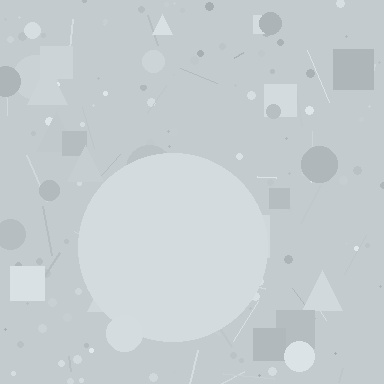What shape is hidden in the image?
A circle is hidden in the image.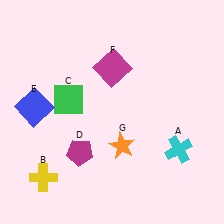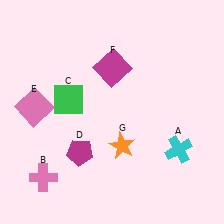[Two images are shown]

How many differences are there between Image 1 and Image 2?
There are 2 differences between the two images.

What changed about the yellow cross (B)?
In Image 1, B is yellow. In Image 2, it changed to pink.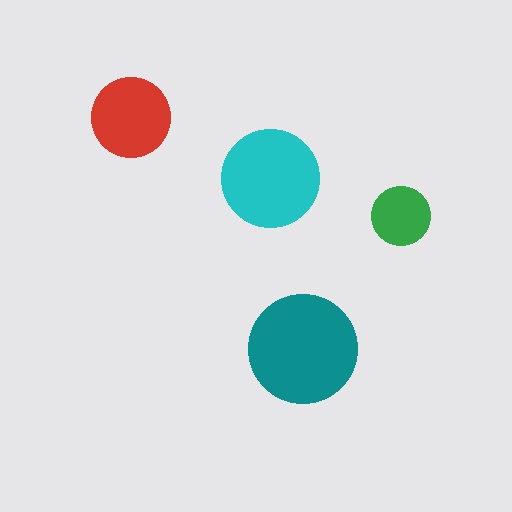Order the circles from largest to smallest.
the teal one, the cyan one, the red one, the green one.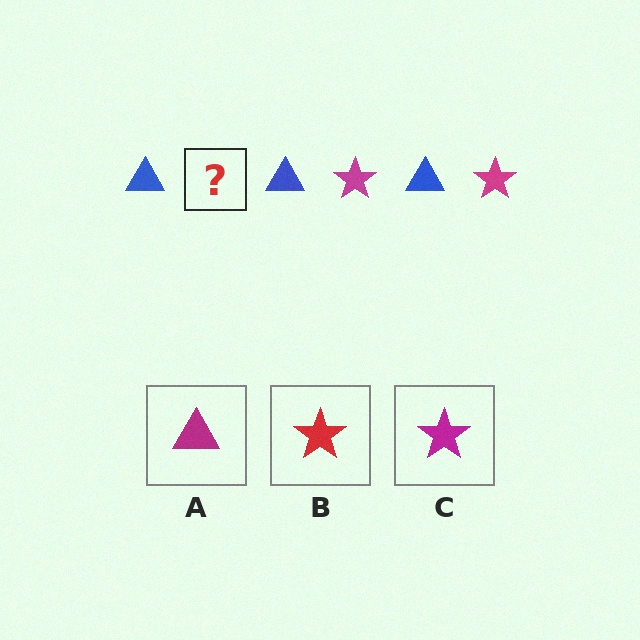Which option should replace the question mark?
Option C.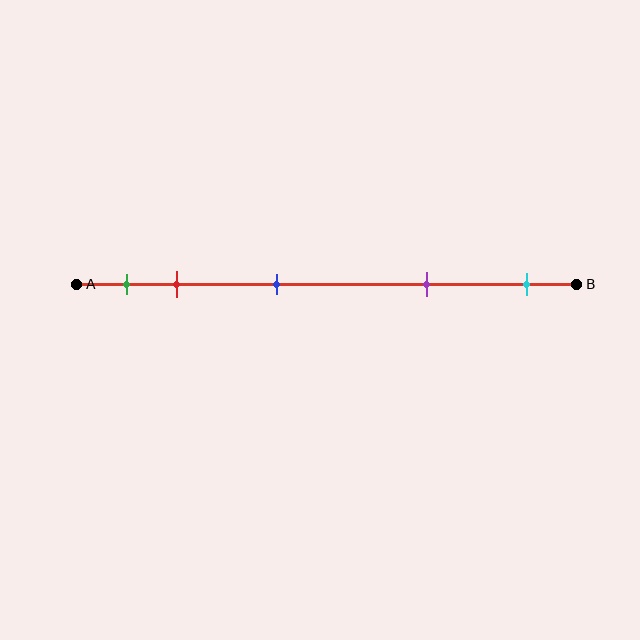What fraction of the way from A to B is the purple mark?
The purple mark is approximately 70% (0.7) of the way from A to B.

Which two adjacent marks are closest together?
The green and red marks are the closest adjacent pair.